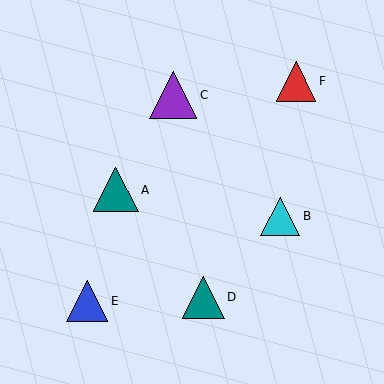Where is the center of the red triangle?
The center of the red triangle is at (296, 81).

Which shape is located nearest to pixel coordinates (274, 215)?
The cyan triangle (labeled B) at (280, 216) is nearest to that location.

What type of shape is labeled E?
Shape E is a blue triangle.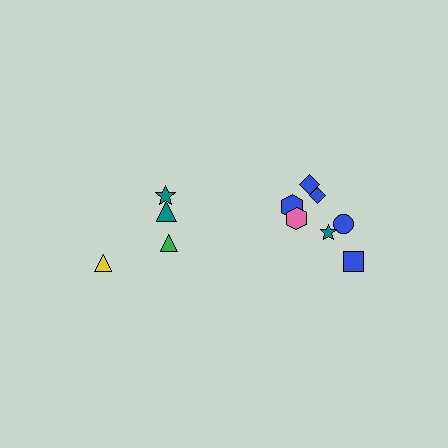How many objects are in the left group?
There are 4 objects.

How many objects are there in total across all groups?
There are 11 objects.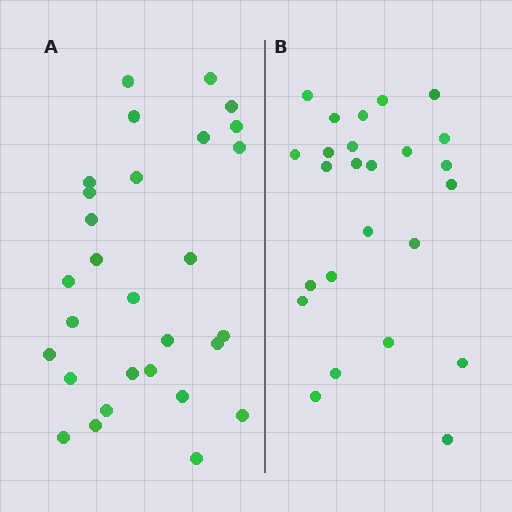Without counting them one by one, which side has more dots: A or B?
Region A (the left region) has more dots.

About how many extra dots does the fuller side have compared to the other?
Region A has about 4 more dots than region B.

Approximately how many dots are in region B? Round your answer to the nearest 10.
About 20 dots. (The exact count is 25, which rounds to 20.)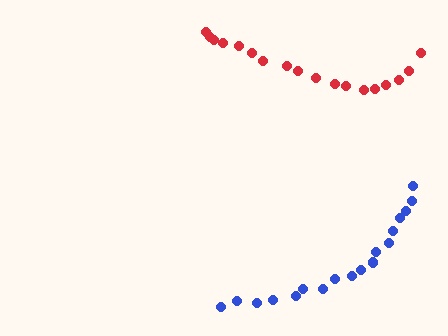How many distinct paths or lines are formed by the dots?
There are 2 distinct paths.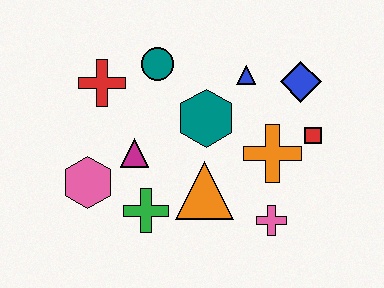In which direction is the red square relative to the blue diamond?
The red square is below the blue diamond.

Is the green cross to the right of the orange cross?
No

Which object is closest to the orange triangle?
The green cross is closest to the orange triangle.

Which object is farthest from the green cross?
The blue diamond is farthest from the green cross.